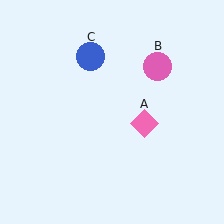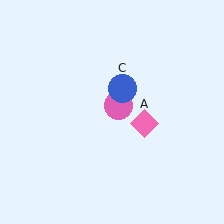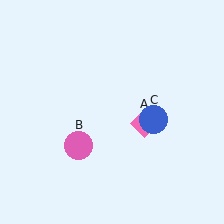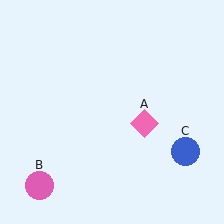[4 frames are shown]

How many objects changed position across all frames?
2 objects changed position: pink circle (object B), blue circle (object C).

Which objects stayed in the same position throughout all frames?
Pink diamond (object A) remained stationary.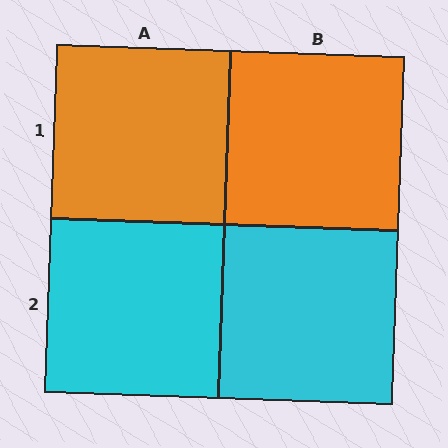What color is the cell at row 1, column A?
Orange.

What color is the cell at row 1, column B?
Orange.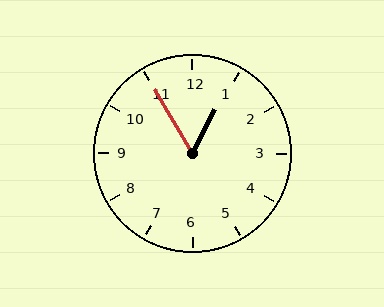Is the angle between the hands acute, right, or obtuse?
It is acute.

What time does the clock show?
12:55.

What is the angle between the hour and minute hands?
Approximately 58 degrees.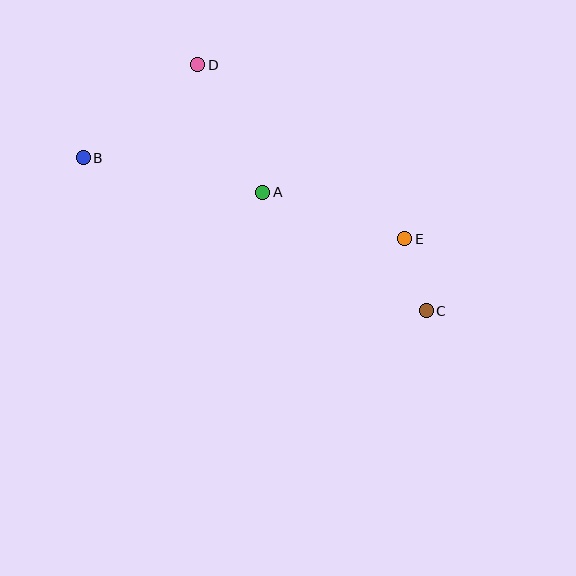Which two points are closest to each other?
Points C and E are closest to each other.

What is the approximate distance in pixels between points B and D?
The distance between B and D is approximately 147 pixels.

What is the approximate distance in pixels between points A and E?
The distance between A and E is approximately 150 pixels.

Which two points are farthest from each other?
Points B and C are farthest from each other.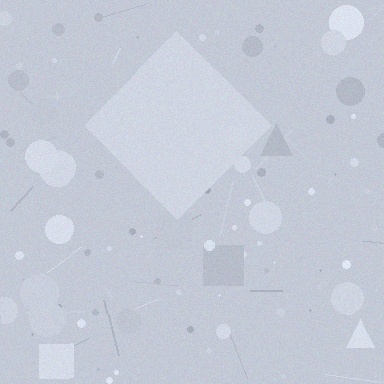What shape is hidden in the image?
A diamond is hidden in the image.